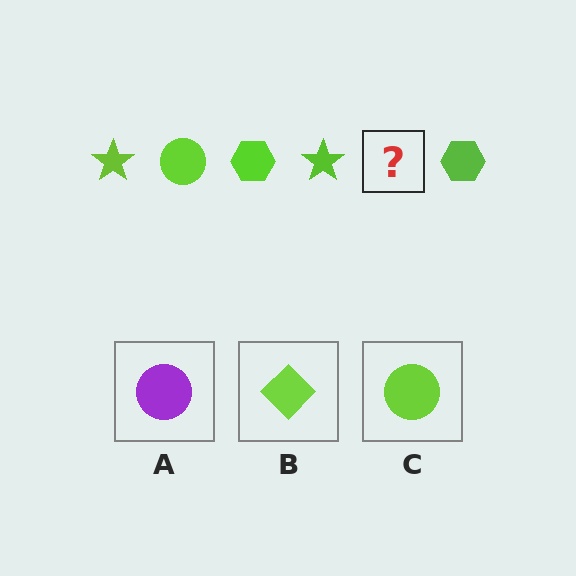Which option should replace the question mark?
Option C.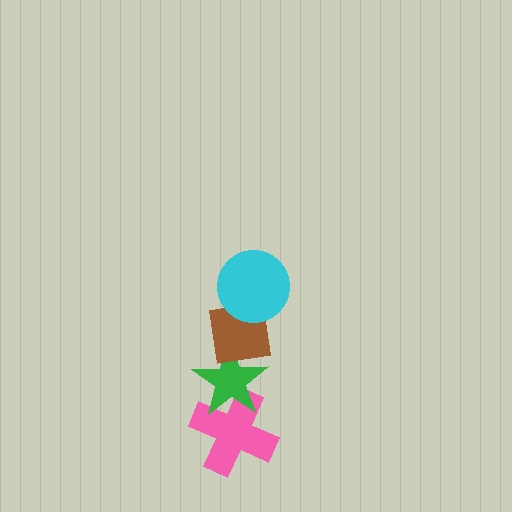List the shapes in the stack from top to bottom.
From top to bottom: the cyan circle, the brown square, the green star, the pink cross.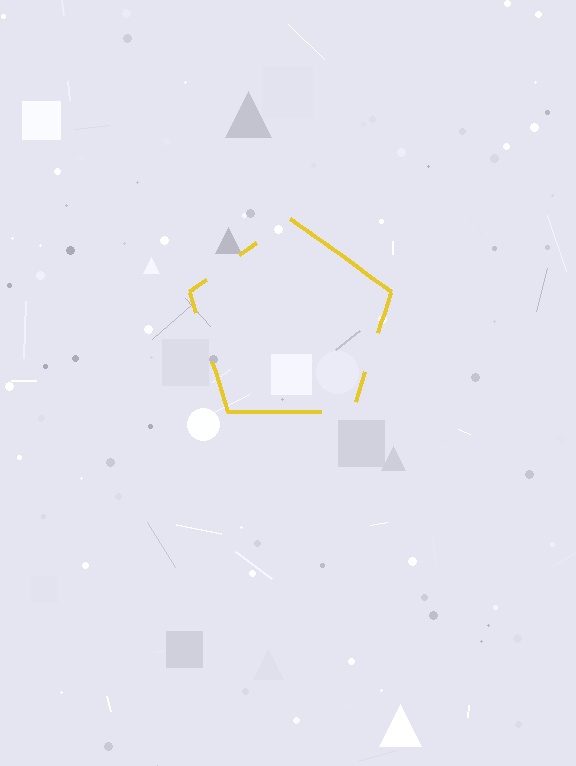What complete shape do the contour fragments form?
The contour fragments form a pentagon.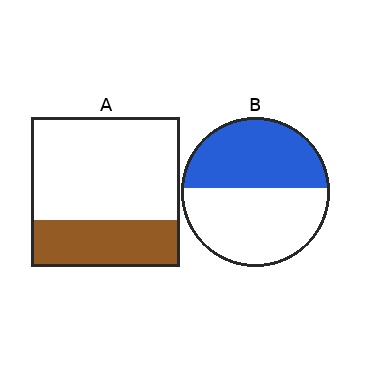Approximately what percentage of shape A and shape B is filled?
A is approximately 30% and B is approximately 45%.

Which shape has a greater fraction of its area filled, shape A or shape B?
Shape B.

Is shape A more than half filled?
No.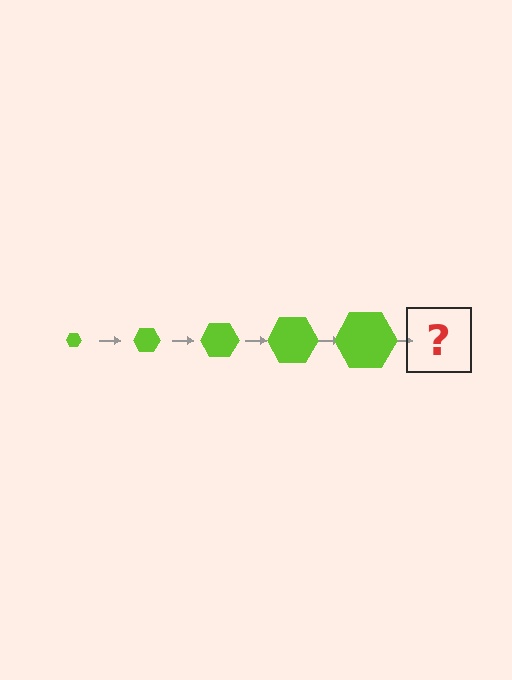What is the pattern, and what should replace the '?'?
The pattern is that the hexagon gets progressively larger each step. The '?' should be a lime hexagon, larger than the previous one.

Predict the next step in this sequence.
The next step is a lime hexagon, larger than the previous one.